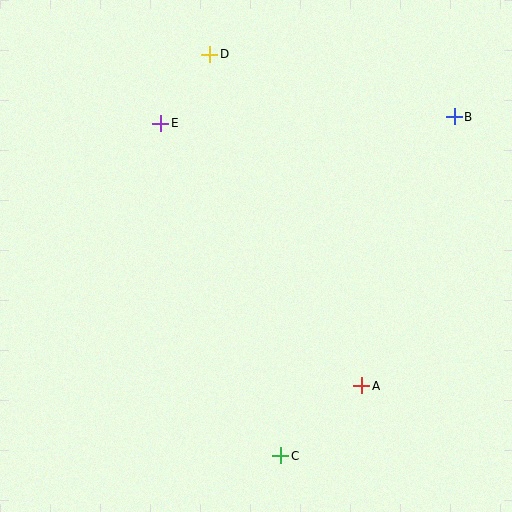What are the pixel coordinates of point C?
Point C is at (281, 456).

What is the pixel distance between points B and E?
The distance between B and E is 294 pixels.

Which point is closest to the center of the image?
Point E at (161, 123) is closest to the center.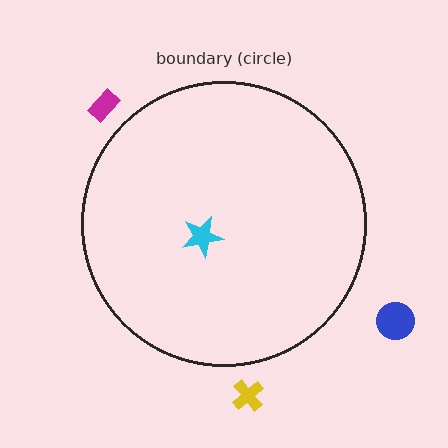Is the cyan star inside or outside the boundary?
Inside.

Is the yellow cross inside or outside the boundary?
Outside.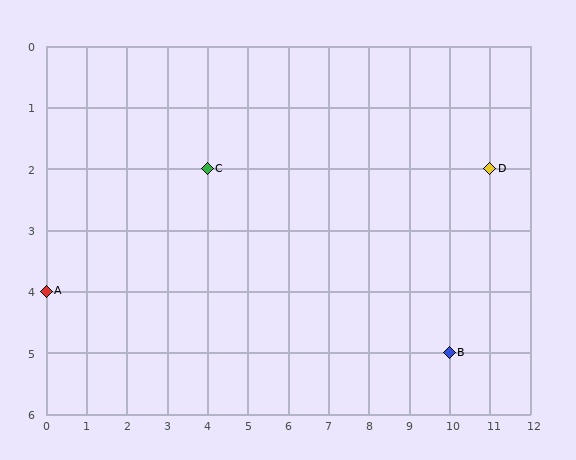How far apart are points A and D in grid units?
Points A and D are 11 columns and 2 rows apart (about 11.2 grid units diagonally).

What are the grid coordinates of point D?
Point D is at grid coordinates (11, 2).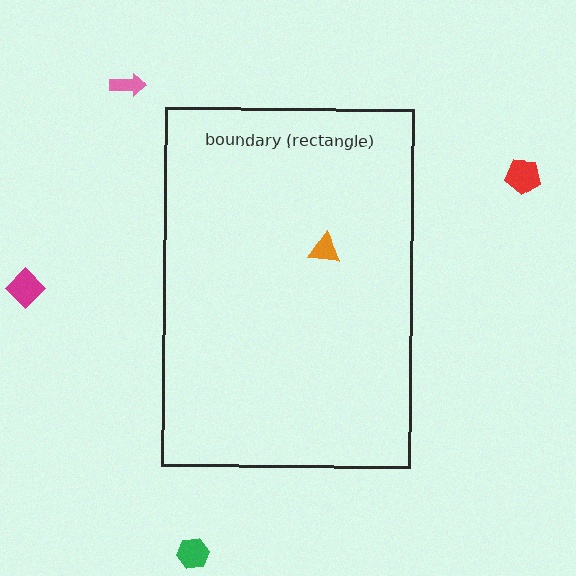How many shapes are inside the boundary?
1 inside, 4 outside.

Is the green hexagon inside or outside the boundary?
Outside.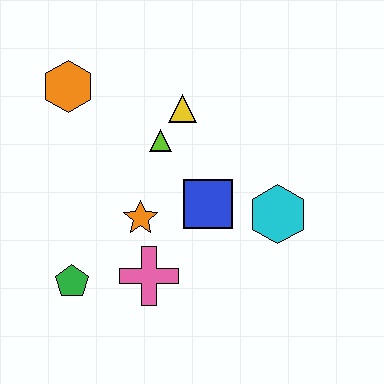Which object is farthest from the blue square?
The orange hexagon is farthest from the blue square.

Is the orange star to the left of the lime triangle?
Yes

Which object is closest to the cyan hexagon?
The blue square is closest to the cyan hexagon.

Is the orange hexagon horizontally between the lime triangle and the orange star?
No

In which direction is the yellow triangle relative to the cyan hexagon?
The yellow triangle is above the cyan hexagon.